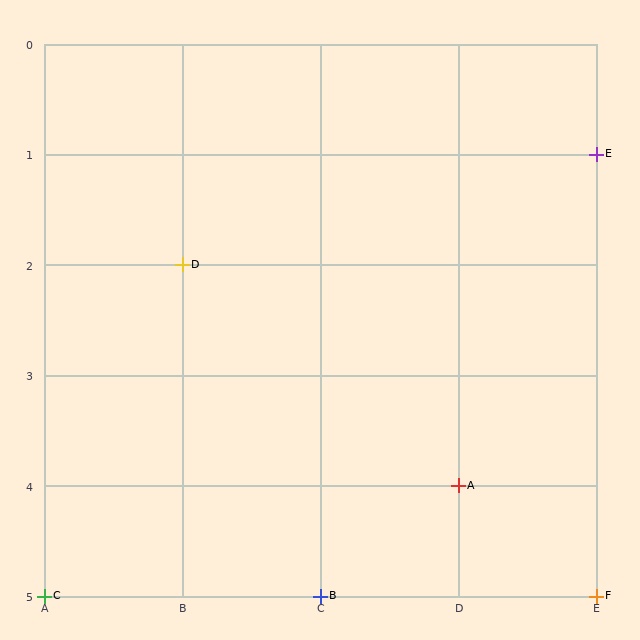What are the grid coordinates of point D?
Point D is at grid coordinates (B, 2).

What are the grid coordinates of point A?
Point A is at grid coordinates (D, 4).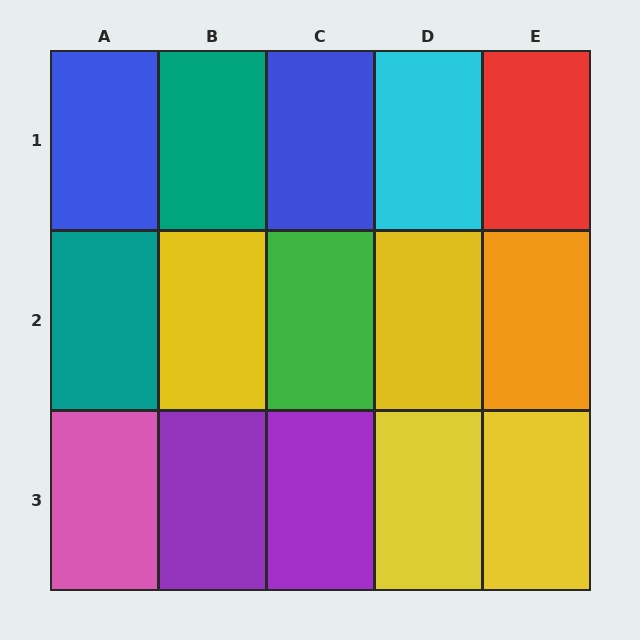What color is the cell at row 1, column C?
Blue.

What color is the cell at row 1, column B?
Teal.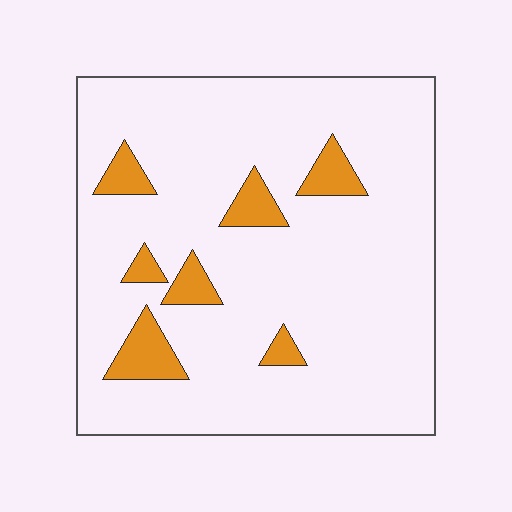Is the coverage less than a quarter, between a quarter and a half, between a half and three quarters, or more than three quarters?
Less than a quarter.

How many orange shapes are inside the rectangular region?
7.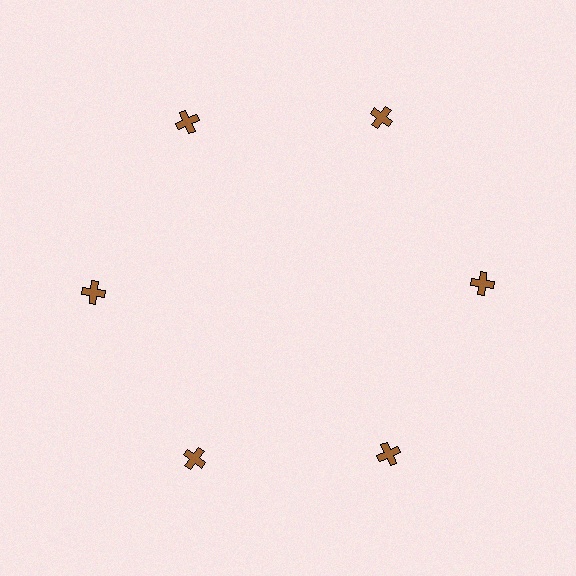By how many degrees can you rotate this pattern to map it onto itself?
The pattern maps onto itself every 60 degrees of rotation.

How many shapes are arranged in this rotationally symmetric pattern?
There are 6 shapes, arranged in 6 groups of 1.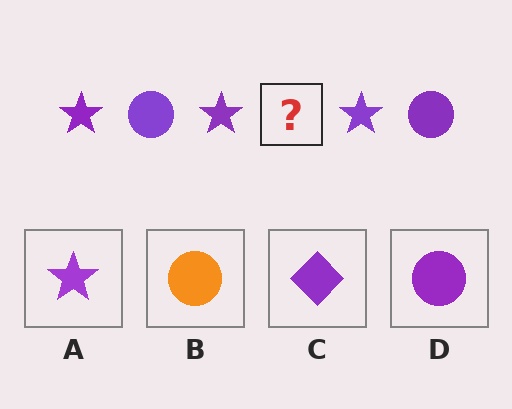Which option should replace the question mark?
Option D.